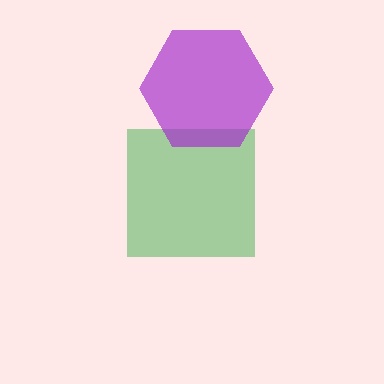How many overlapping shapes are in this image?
There are 2 overlapping shapes in the image.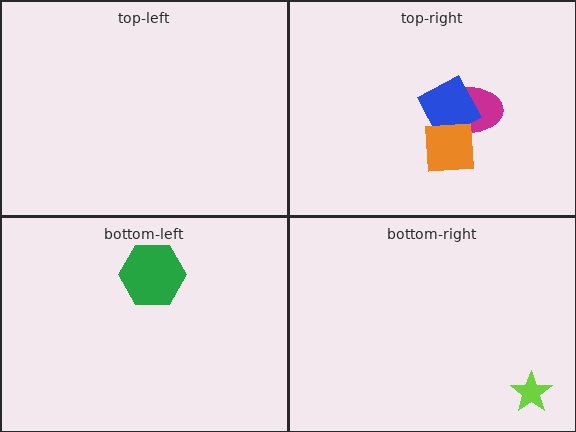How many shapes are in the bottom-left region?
1.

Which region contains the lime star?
The bottom-right region.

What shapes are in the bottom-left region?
The green hexagon.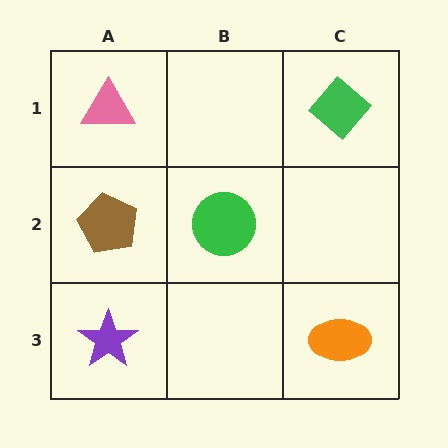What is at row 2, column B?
A green circle.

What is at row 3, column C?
An orange ellipse.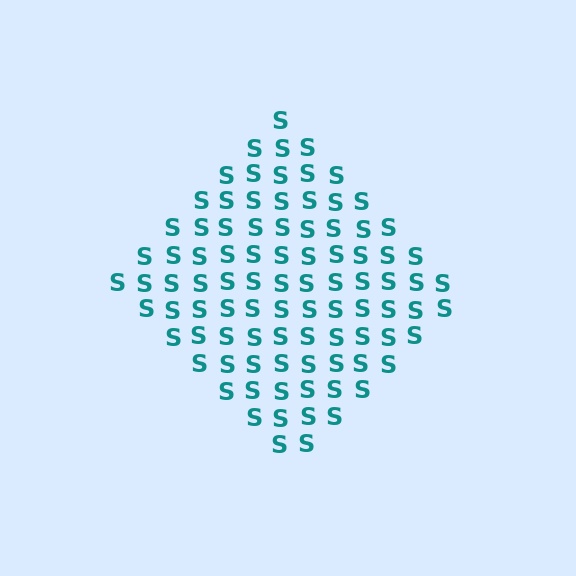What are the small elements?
The small elements are letter S's.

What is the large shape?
The large shape is a diamond.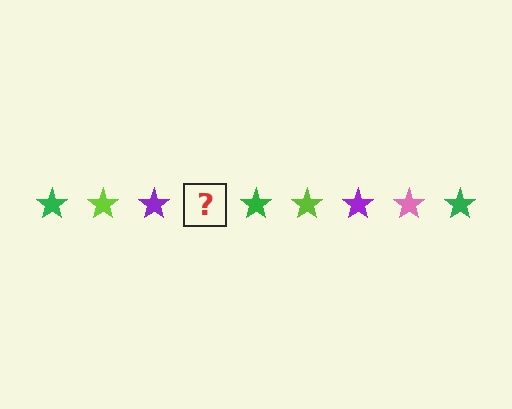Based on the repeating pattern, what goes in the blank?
The blank should be a pink star.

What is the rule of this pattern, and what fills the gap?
The rule is that the pattern cycles through green, lime, purple, pink stars. The gap should be filled with a pink star.